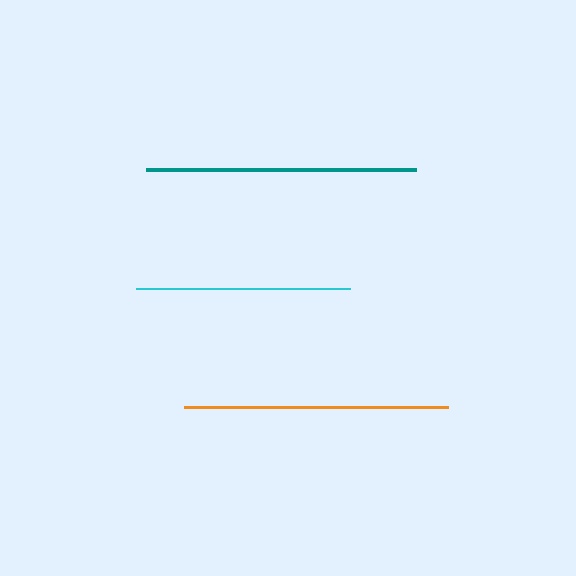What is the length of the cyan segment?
The cyan segment is approximately 214 pixels long.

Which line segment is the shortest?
The cyan line is the shortest at approximately 214 pixels.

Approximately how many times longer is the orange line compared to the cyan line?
The orange line is approximately 1.2 times the length of the cyan line.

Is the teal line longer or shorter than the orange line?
The teal line is longer than the orange line.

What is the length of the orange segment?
The orange segment is approximately 264 pixels long.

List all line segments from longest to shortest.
From longest to shortest: teal, orange, cyan.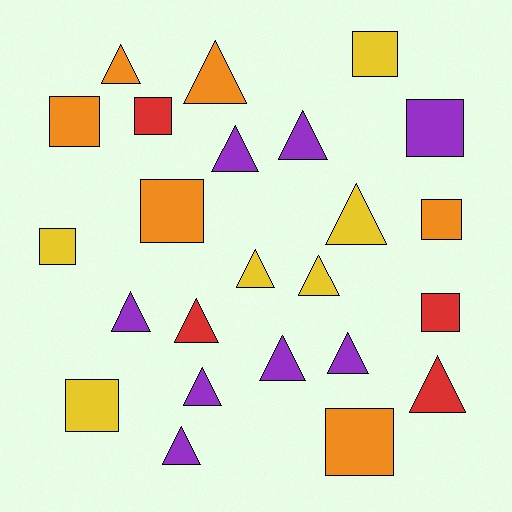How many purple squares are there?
There is 1 purple square.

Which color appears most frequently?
Purple, with 8 objects.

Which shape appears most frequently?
Triangle, with 14 objects.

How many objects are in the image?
There are 24 objects.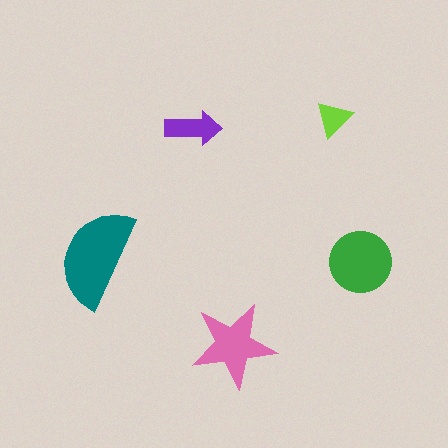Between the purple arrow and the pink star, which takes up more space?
The pink star.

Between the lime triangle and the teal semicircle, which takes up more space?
The teal semicircle.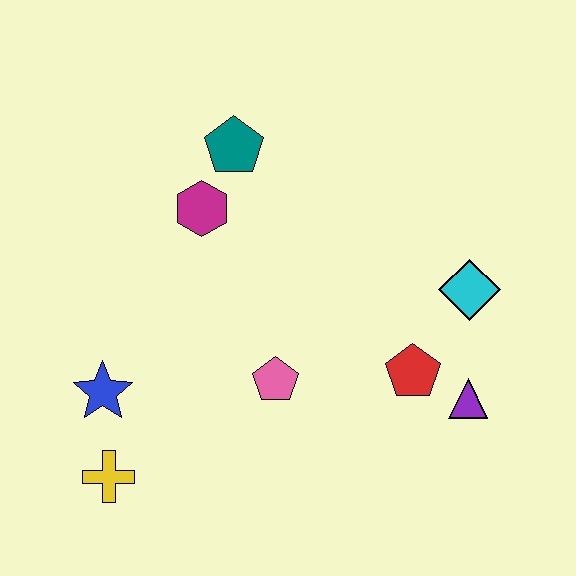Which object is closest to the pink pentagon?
The red pentagon is closest to the pink pentagon.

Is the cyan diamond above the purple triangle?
Yes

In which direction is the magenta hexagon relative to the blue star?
The magenta hexagon is above the blue star.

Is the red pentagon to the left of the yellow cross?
No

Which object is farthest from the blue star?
The cyan diamond is farthest from the blue star.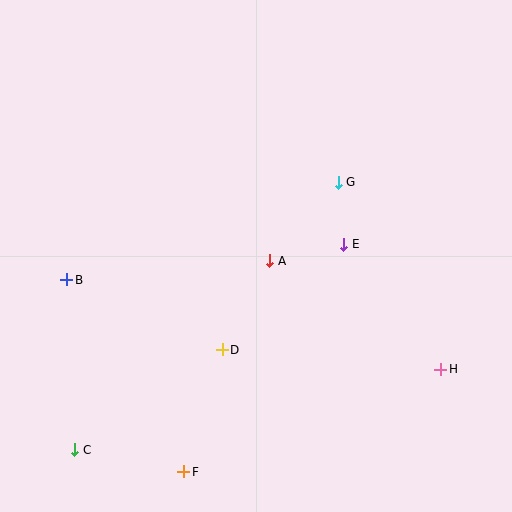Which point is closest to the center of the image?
Point A at (270, 261) is closest to the center.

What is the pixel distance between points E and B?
The distance between E and B is 280 pixels.